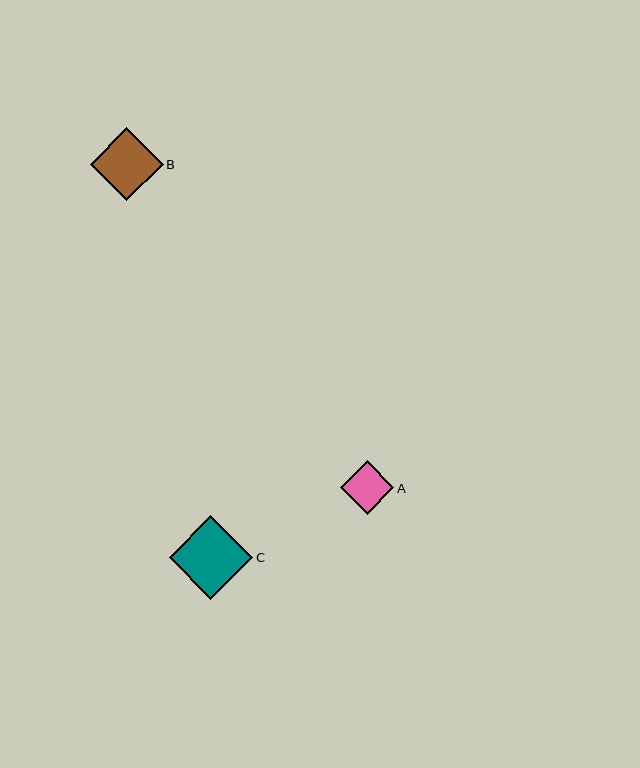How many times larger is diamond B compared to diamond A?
Diamond B is approximately 1.4 times the size of diamond A.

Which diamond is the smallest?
Diamond A is the smallest with a size of approximately 54 pixels.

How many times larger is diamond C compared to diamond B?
Diamond C is approximately 1.1 times the size of diamond B.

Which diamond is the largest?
Diamond C is the largest with a size of approximately 84 pixels.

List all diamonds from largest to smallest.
From largest to smallest: C, B, A.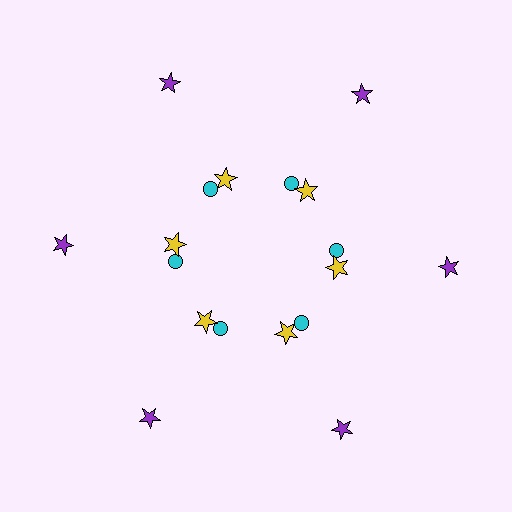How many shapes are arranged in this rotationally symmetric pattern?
There are 18 shapes, arranged in 6 groups of 3.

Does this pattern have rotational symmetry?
Yes, this pattern has 6-fold rotational symmetry. It looks the same after rotating 60 degrees around the center.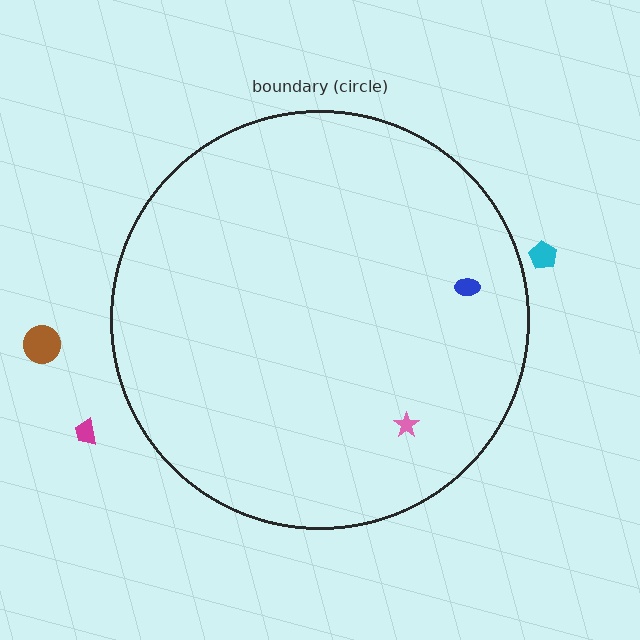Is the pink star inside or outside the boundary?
Inside.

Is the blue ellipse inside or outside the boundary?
Inside.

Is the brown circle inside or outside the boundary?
Outside.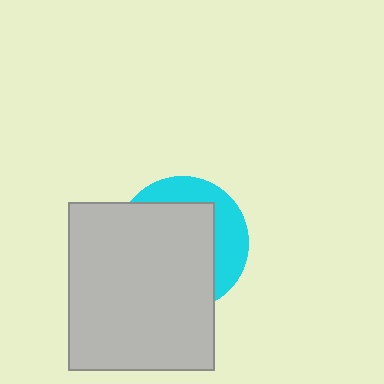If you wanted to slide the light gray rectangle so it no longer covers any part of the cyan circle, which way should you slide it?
Slide it toward the lower-left — that is the most direct way to separate the two shapes.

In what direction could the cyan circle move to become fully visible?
The cyan circle could move toward the upper-right. That would shift it out from behind the light gray rectangle entirely.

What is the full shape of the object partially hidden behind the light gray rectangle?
The partially hidden object is a cyan circle.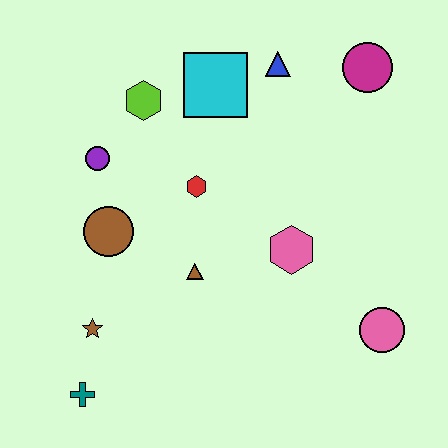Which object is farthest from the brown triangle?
The magenta circle is farthest from the brown triangle.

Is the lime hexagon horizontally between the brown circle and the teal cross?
No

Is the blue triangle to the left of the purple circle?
No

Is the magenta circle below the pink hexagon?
No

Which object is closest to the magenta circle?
The blue triangle is closest to the magenta circle.